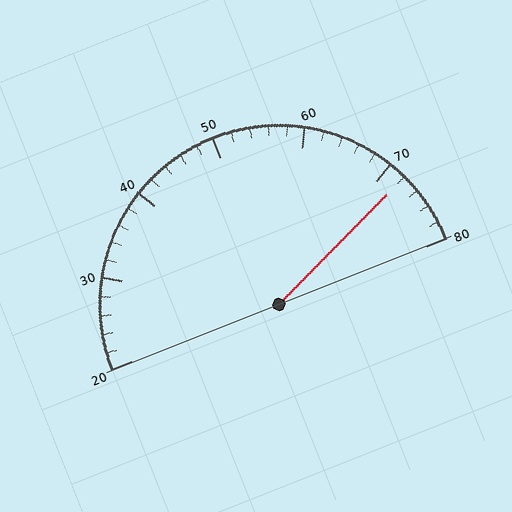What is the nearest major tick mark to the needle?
The nearest major tick mark is 70.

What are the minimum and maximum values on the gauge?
The gauge ranges from 20 to 80.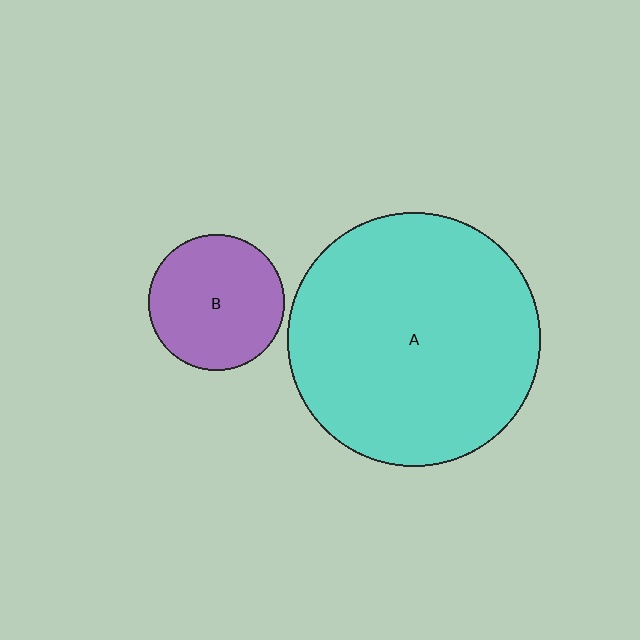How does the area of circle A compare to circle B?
Approximately 3.5 times.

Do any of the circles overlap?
No, none of the circles overlap.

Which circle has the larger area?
Circle A (cyan).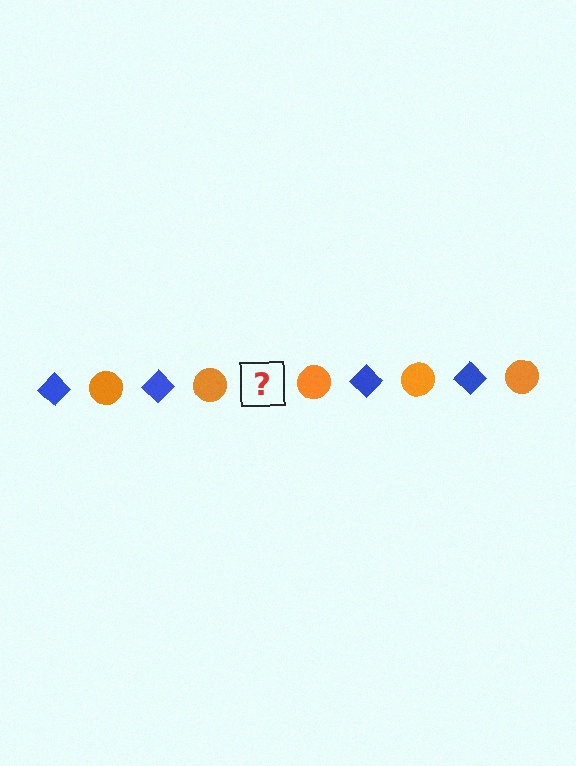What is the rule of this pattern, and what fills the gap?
The rule is that the pattern alternates between blue diamond and orange circle. The gap should be filled with a blue diamond.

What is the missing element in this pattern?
The missing element is a blue diamond.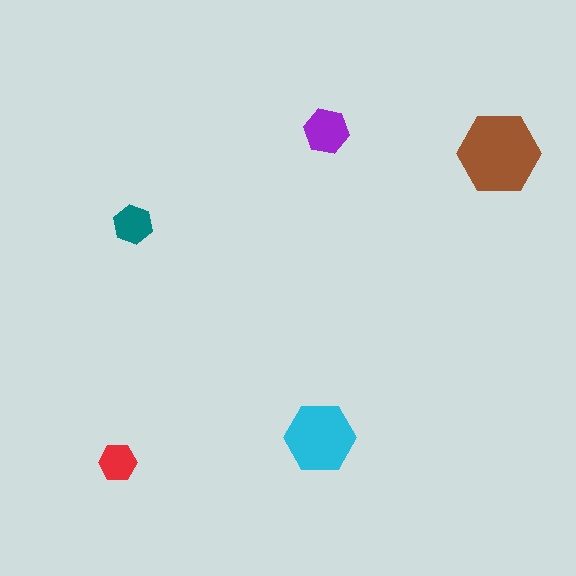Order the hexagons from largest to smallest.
the brown one, the cyan one, the purple one, the teal one, the red one.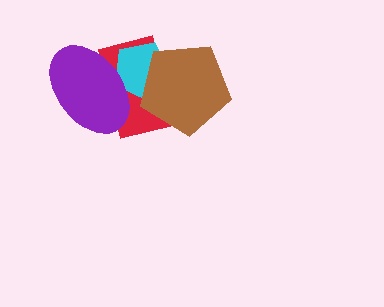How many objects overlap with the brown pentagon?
2 objects overlap with the brown pentagon.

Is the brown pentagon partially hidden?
No, no other shape covers it.